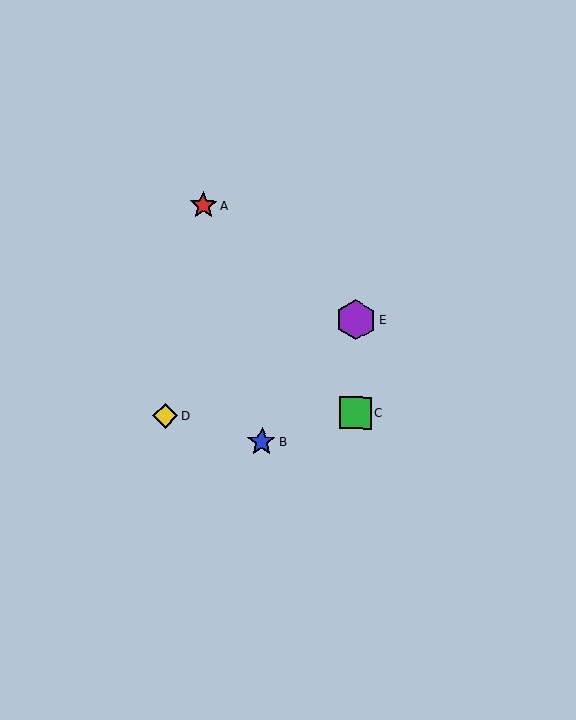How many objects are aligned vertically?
2 objects (C, E) are aligned vertically.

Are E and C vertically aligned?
Yes, both are at x≈356.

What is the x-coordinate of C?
Object C is at x≈355.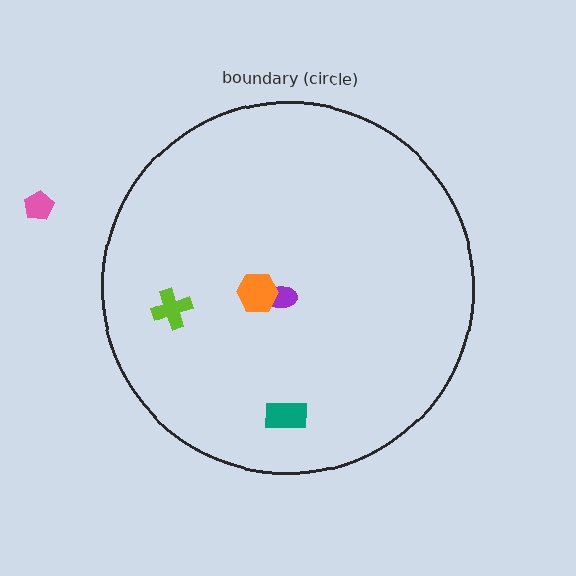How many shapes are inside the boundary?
4 inside, 1 outside.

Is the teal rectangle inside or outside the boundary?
Inside.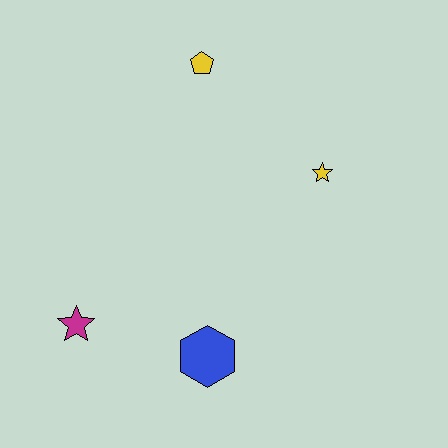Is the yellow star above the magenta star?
Yes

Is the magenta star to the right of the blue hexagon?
No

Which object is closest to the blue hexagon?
The magenta star is closest to the blue hexagon.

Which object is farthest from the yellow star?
The magenta star is farthest from the yellow star.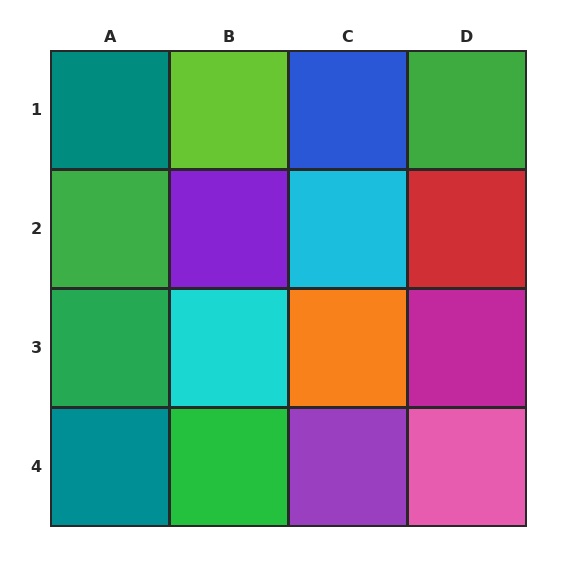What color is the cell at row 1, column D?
Green.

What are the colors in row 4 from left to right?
Teal, green, purple, pink.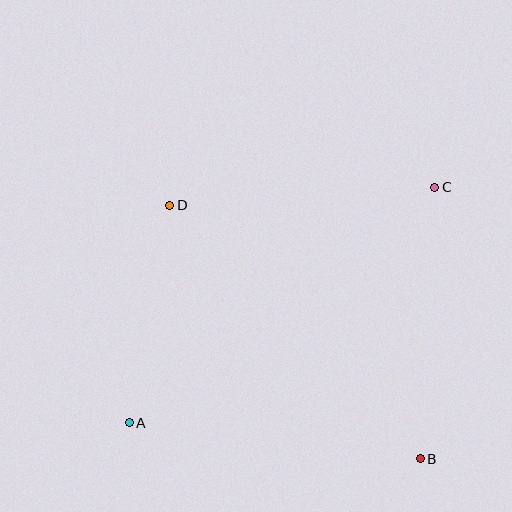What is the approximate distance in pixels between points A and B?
The distance between A and B is approximately 293 pixels.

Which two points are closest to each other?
Points A and D are closest to each other.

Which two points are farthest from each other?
Points A and C are farthest from each other.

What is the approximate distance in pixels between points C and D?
The distance between C and D is approximately 266 pixels.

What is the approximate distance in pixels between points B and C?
The distance between B and C is approximately 272 pixels.